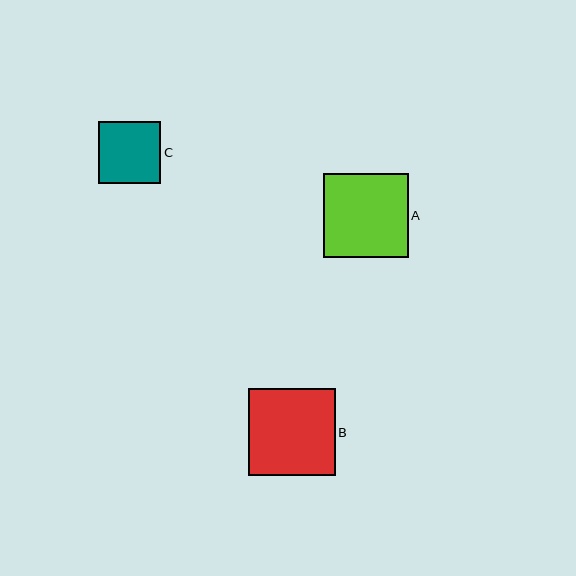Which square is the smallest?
Square C is the smallest with a size of approximately 62 pixels.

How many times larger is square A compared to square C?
Square A is approximately 1.4 times the size of square C.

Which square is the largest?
Square B is the largest with a size of approximately 86 pixels.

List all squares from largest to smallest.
From largest to smallest: B, A, C.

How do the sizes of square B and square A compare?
Square B and square A are approximately the same size.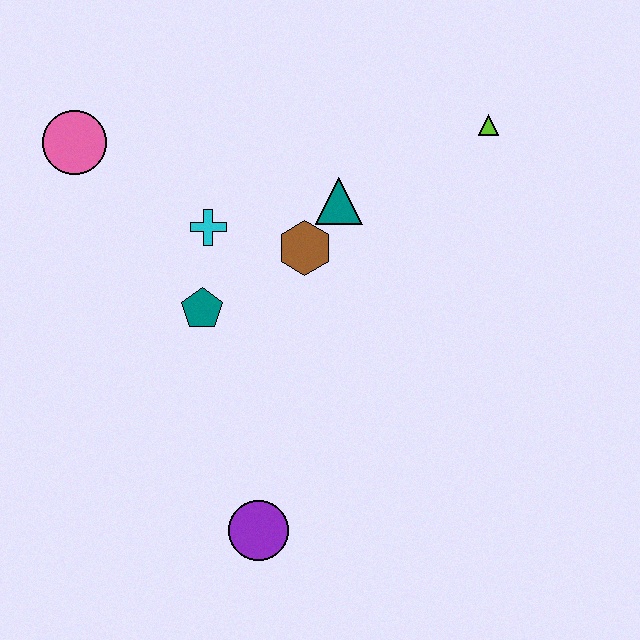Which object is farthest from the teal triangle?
The purple circle is farthest from the teal triangle.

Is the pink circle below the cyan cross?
No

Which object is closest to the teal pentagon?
The cyan cross is closest to the teal pentagon.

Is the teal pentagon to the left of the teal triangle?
Yes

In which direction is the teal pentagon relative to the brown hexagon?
The teal pentagon is to the left of the brown hexagon.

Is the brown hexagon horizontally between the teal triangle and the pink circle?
Yes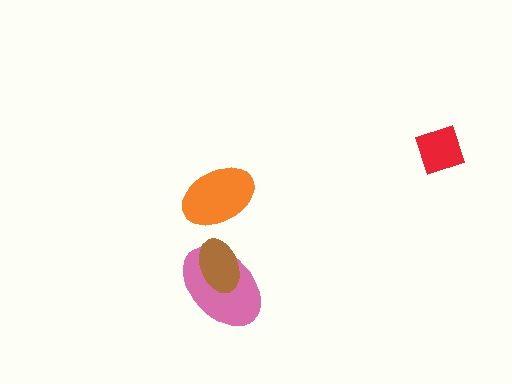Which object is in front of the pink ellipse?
The brown ellipse is in front of the pink ellipse.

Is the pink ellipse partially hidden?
Yes, it is partially covered by another shape.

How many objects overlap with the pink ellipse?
1 object overlaps with the pink ellipse.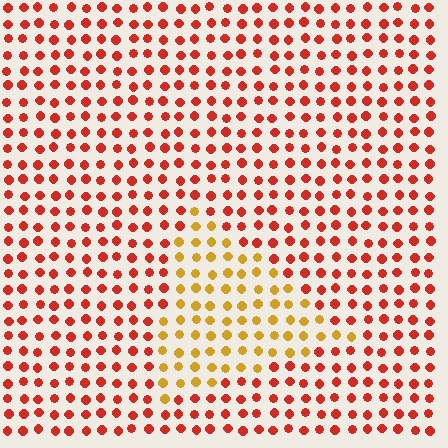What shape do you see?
I see a triangle.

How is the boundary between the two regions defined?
The boundary is defined purely by a slight shift in hue (about 42 degrees). Spacing, size, and orientation are identical on both sides.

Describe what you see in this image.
The image is filled with small red elements in a uniform arrangement. A triangle-shaped region is visible where the elements are tinted to a slightly different hue, forming a subtle color boundary.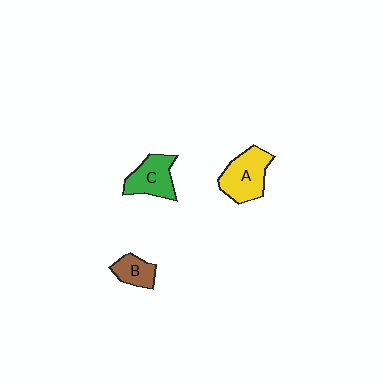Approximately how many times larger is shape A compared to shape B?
Approximately 1.8 times.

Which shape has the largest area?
Shape A (yellow).